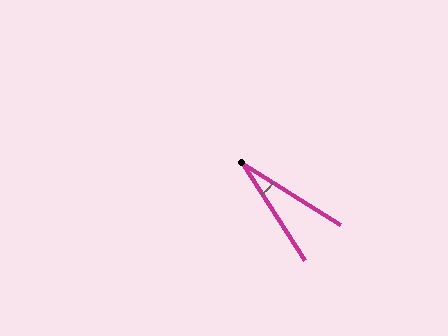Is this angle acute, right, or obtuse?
It is acute.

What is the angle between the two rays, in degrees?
Approximately 25 degrees.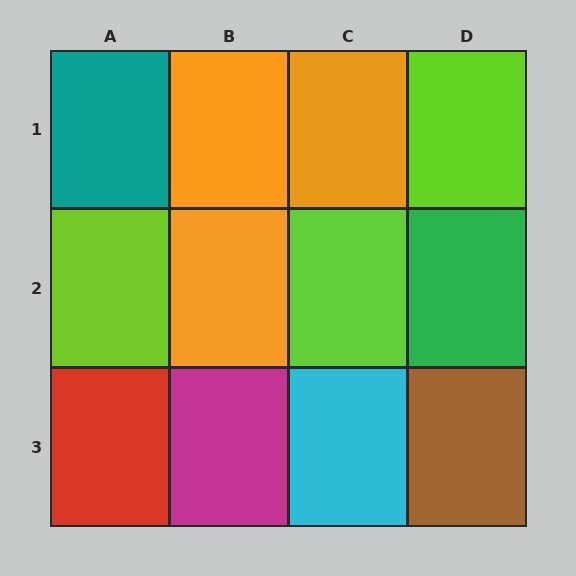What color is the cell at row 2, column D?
Green.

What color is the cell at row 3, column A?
Red.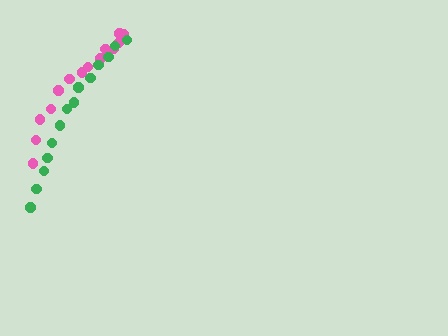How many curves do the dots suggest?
There are 2 distinct paths.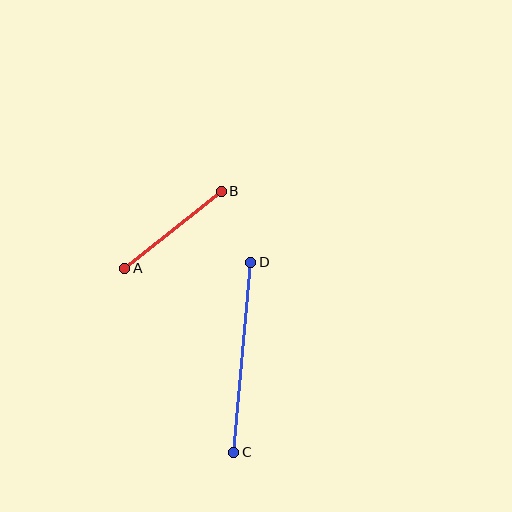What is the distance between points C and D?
The distance is approximately 191 pixels.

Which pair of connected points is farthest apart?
Points C and D are farthest apart.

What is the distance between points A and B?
The distance is approximately 124 pixels.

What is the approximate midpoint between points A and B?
The midpoint is at approximately (173, 230) pixels.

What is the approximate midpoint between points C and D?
The midpoint is at approximately (242, 357) pixels.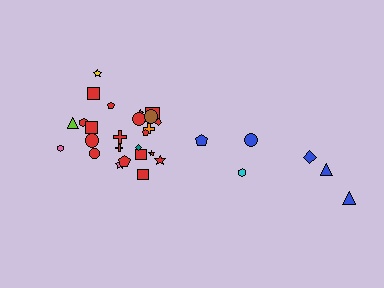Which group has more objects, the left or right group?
The left group.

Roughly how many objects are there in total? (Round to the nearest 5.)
Roughly 30 objects in total.